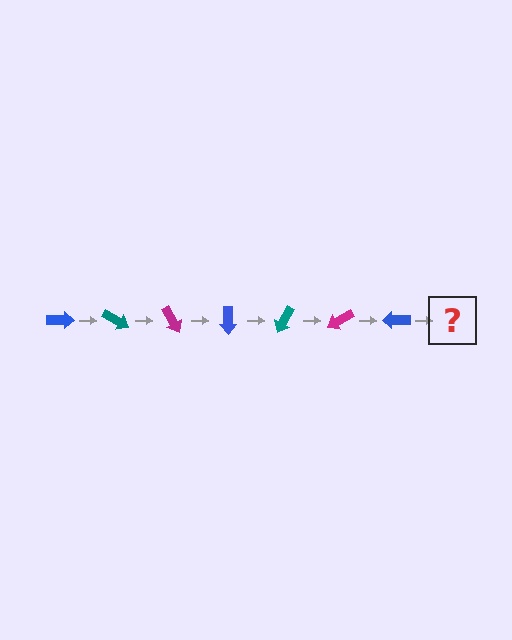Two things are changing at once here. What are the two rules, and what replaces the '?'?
The two rules are that it rotates 30 degrees each step and the color cycles through blue, teal, and magenta. The '?' should be a teal arrow, rotated 210 degrees from the start.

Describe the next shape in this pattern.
It should be a teal arrow, rotated 210 degrees from the start.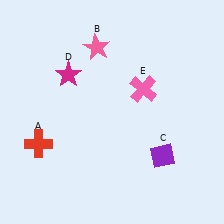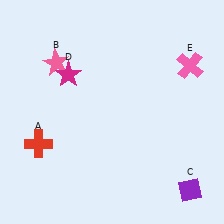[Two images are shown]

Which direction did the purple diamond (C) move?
The purple diamond (C) moved down.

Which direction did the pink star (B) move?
The pink star (B) moved left.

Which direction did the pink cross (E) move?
The pink cross (E) moved right.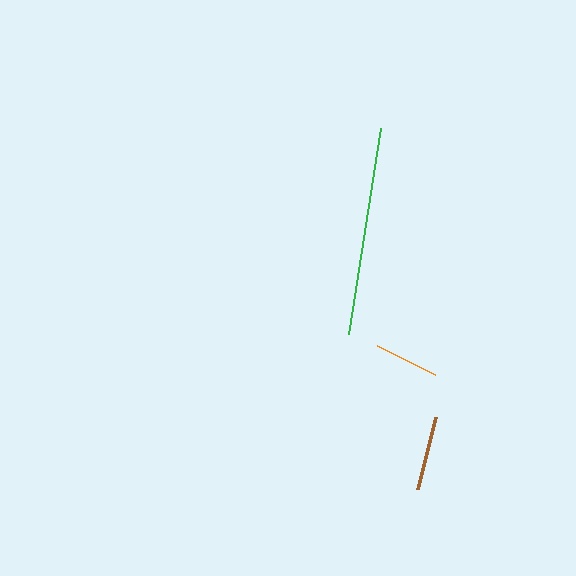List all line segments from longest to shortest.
From longest to shortest: green, brown, orange.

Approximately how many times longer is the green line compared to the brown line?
The green line is approximately 2.8 times the length of the brown line.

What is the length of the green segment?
The green segment is approximately 209 pixels long.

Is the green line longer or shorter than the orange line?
The green line is longer than the orange line.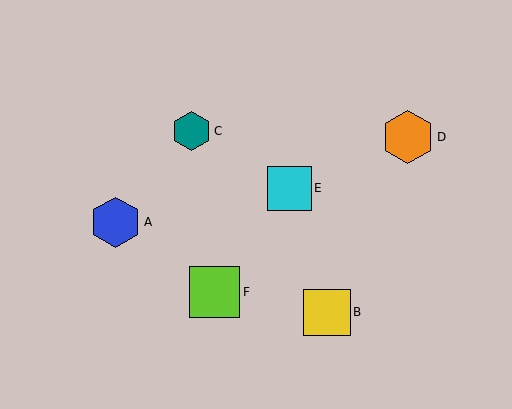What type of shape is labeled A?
Shape A is a blue hexagon.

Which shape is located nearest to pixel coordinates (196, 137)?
The teal hexagon (labeled C) at (191, 131) is nearest to that location.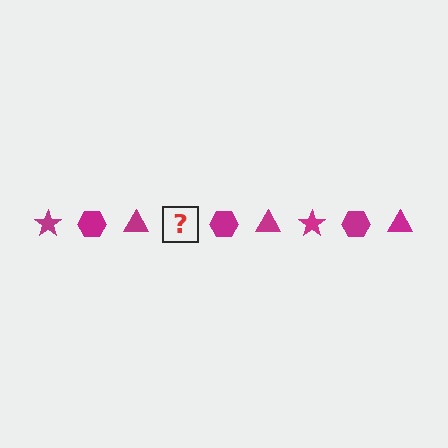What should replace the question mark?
The question mark should be replaced with a magenta star.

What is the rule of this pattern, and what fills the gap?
The rule is that the pattern cycles through star, hexagon, triangle shapes in magenta. The gap should be filled with a magenta star.